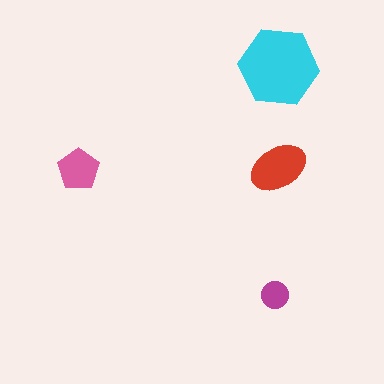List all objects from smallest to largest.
The magenta circle, the pink pentagon, the red ellipse, the cyan hexagon.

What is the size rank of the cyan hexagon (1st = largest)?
1st.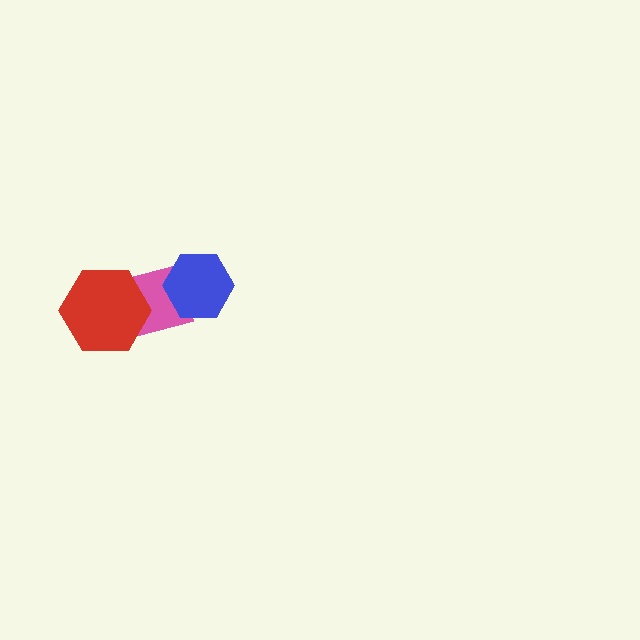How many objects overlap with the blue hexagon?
1 object overlaps with the blue hexagon.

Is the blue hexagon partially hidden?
No, no other shape covers it.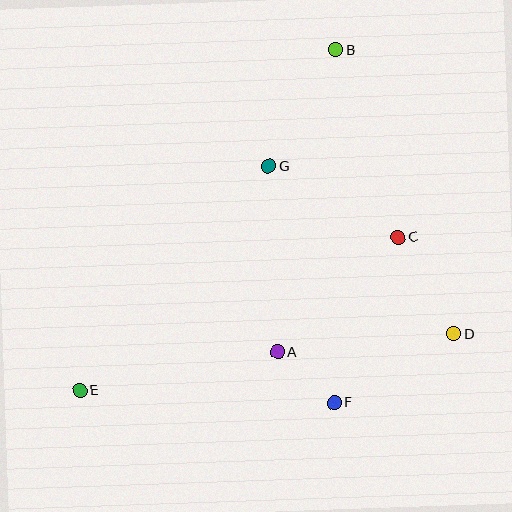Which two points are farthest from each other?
Points B and E are farthest from each other.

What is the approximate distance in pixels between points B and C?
The distance between B and C is approximately 197 pixels.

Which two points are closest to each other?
Points A and F are closest to each other.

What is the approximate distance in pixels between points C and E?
The distance between C and E is approximately 353 pixels.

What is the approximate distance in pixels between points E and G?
The distance between E and G is approximately 293 pixels.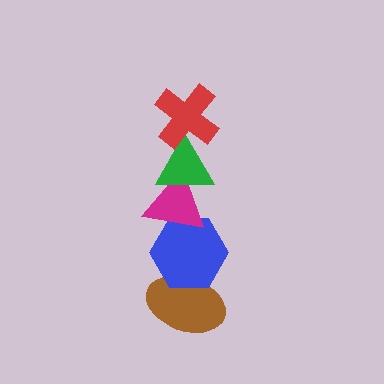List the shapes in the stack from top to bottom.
From top to bottom: the red cross, the green triangle, the magenta triangle, the blue hexagon, the brown ellipse.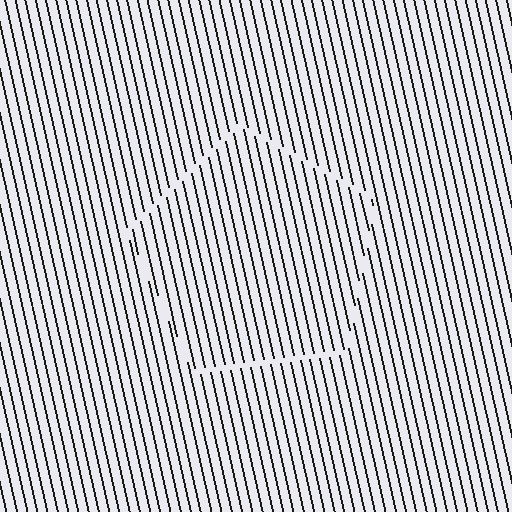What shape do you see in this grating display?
An illusory pentagon. The interior of the shape contains the same grating, shifted by half a period — the contour is defined by the phase discontinuity where line-ends from the inner and outer gratings abut.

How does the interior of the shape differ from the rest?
The interior of the shape contains the same grating, shifted by half a period — the contour is defined by the phase discontinuity where line-ends from the inner and outer gratings abut.